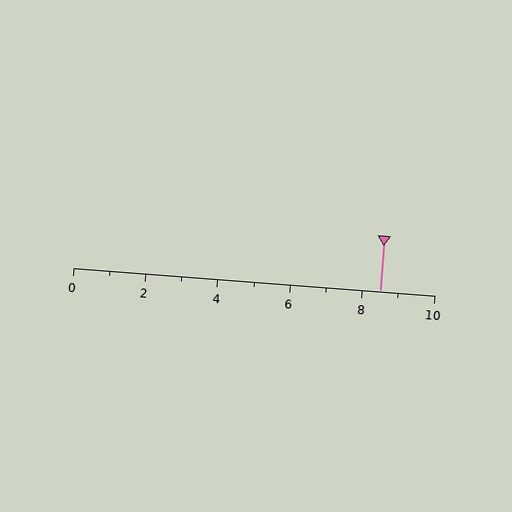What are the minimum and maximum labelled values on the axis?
The axis runs from 0 to 10.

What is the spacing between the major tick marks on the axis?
The major ticks are spaced 2 apart.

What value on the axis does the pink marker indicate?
The marker indicates approximately 8.5.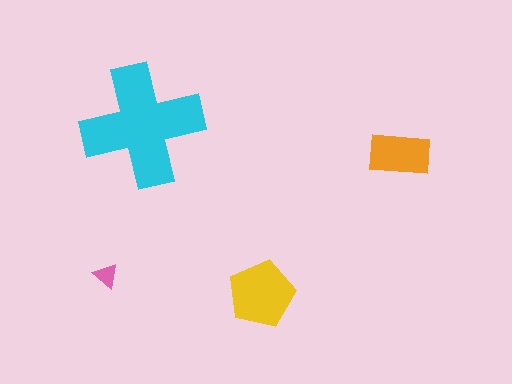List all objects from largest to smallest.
The cyan cross, the yellow pentagon, the orange rectangle, the pink triangle.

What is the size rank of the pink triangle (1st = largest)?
4th.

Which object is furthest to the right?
The orange rectangle is rightmost.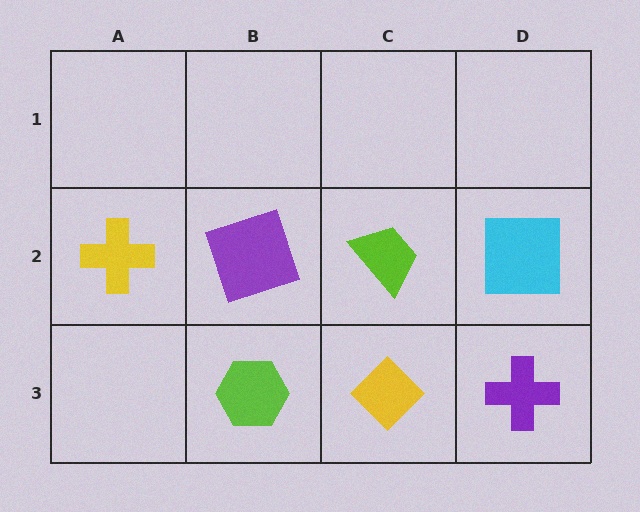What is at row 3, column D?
A purple cross.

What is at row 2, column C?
A lime trapezoid.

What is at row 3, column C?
A yellow diamond.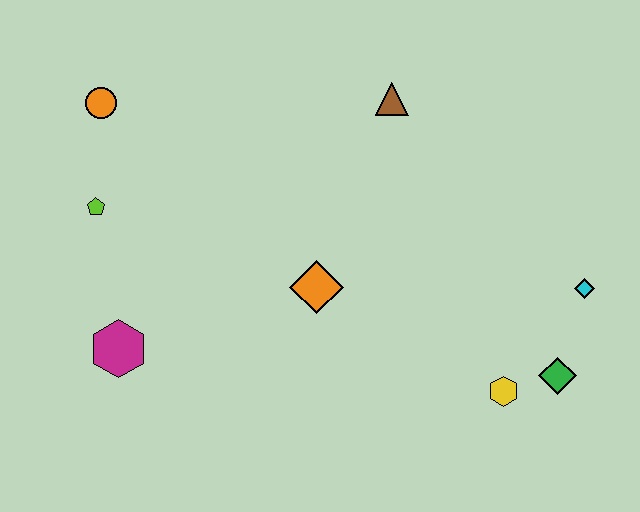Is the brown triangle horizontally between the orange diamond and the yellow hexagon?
Yes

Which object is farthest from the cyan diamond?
The orange circle is farthest from the cyan diamond.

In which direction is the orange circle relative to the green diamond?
The orange circle is to the left of the green diamond.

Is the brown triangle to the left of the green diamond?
Yes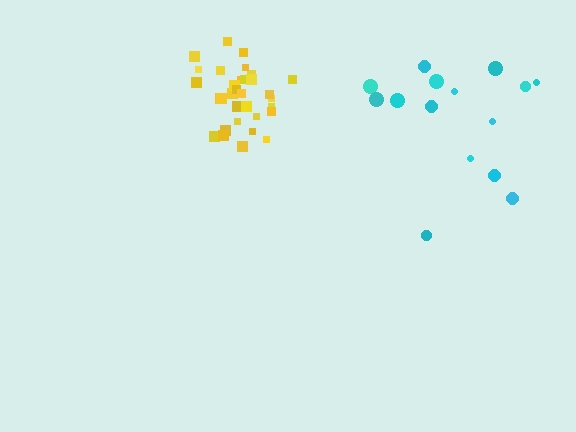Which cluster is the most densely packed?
Yellow.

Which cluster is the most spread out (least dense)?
Cyan.